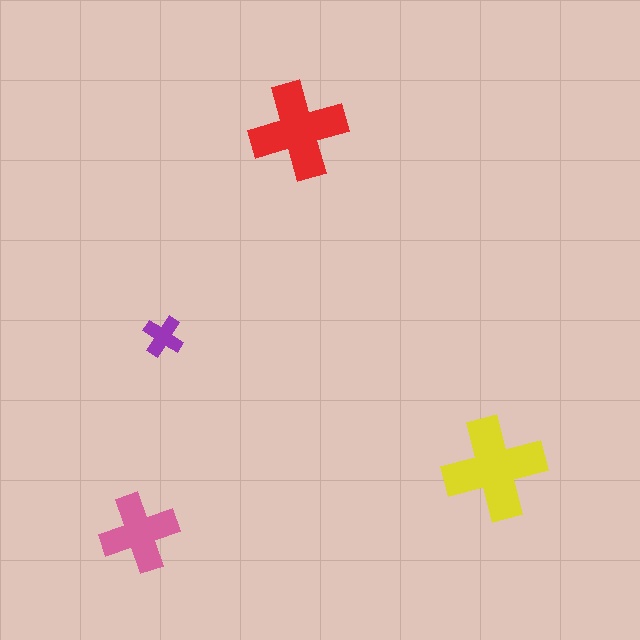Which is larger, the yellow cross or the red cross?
The yellow one.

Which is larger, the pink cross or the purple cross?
The pink one.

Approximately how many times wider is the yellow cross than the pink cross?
About 1.5 times wider.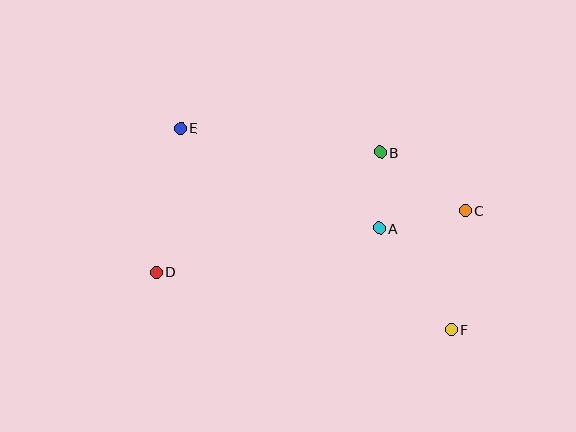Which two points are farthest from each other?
Points E and F are farthest from each other.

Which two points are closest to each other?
Points A and B are closest to each other.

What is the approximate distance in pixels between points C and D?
The distance between C and D is approximately 315 pixels.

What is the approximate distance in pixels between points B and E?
The distance between B and E is approximately 201 pixels.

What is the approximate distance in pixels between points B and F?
The distance between B and F is approximately 191 pixels.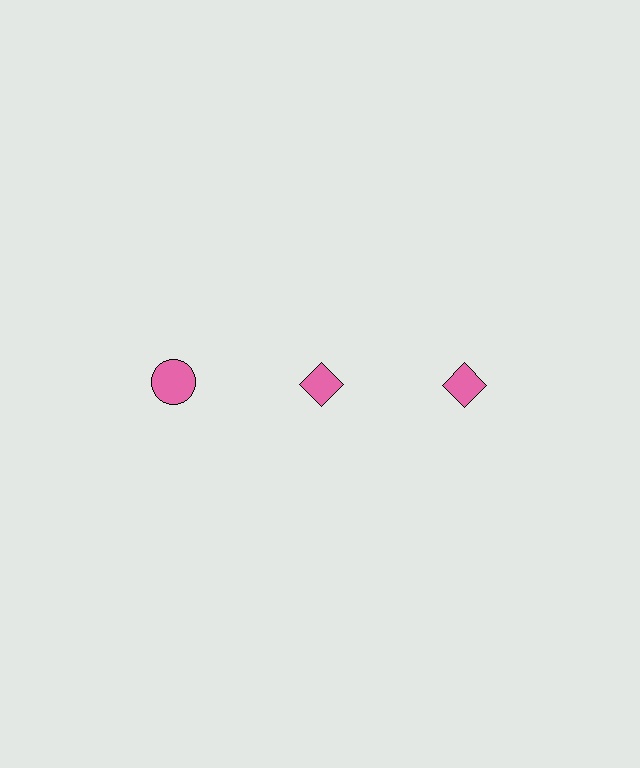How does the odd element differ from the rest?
It has a different shape: circle instead of diamond.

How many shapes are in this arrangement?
There are 3 shapes arranged in a grid pattern.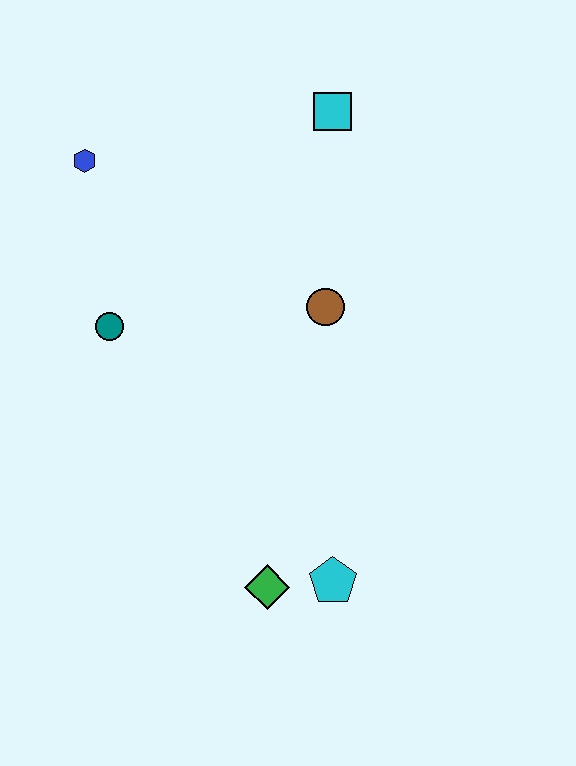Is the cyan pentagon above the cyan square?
No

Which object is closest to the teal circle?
The blue hexagon is closest to the teal circle.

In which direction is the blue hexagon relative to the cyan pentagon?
The blue hexagon is above the cyan pentagon.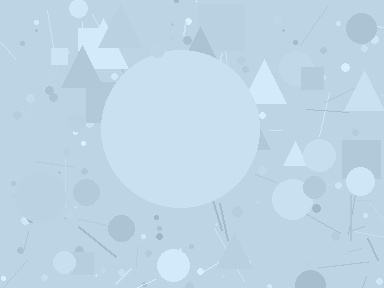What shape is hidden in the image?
A circle is hidden in the image.